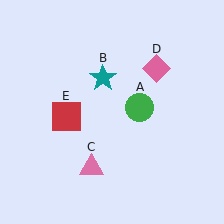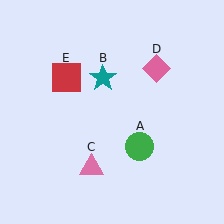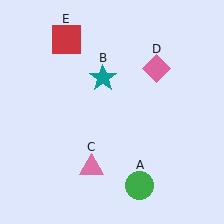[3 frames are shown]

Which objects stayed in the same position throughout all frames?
Teal star (object B) and pink triangle (object C) and pink diamond (object D) remained stationary.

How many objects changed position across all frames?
2 objects changed position: green circle (object A), red square (object E).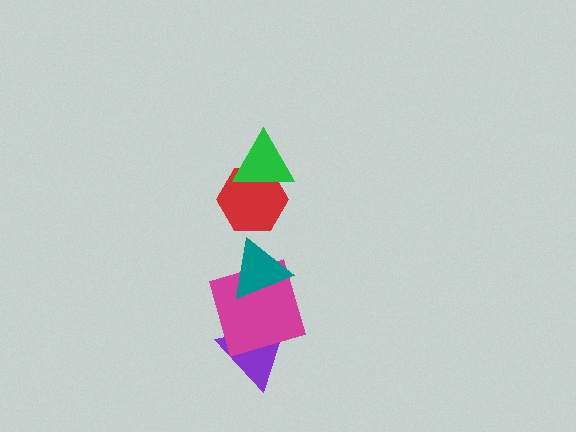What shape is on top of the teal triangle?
The red hexagon is on top of the teal triangle.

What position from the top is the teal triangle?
The teal triangle is 3rd from the top.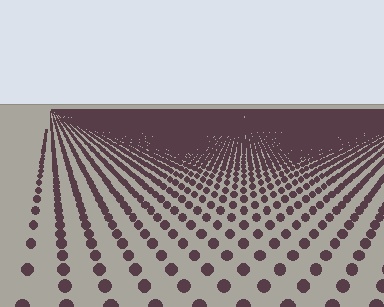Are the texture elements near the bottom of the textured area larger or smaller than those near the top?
Larger. Near the bottom, elements are closer to the viewer and appear at a bigger on-screen size.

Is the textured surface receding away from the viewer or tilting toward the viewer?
The surface is receding away from the viewer. Texture elements get smaller and denser toward the top.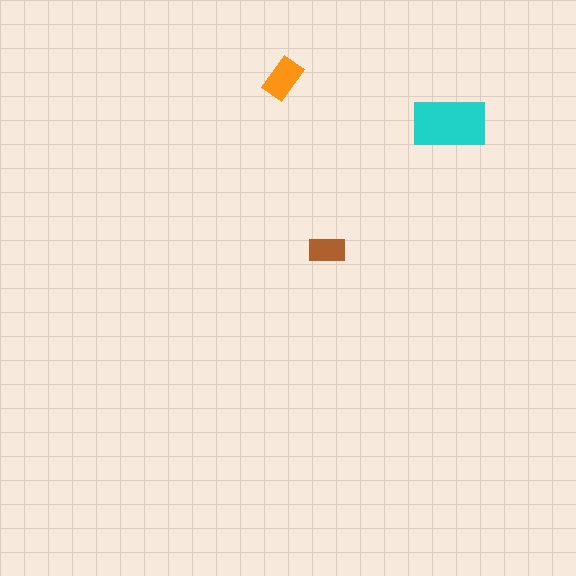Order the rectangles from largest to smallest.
the cyan one, the orange one, the brown one.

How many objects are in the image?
There are 3 objects in the image.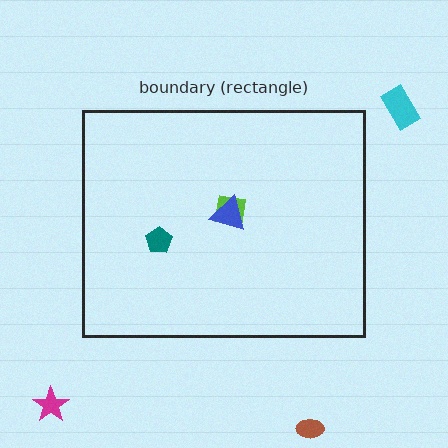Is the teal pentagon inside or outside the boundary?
Inside.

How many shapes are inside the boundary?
3 inside, 3 outside.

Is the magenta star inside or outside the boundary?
Outside.